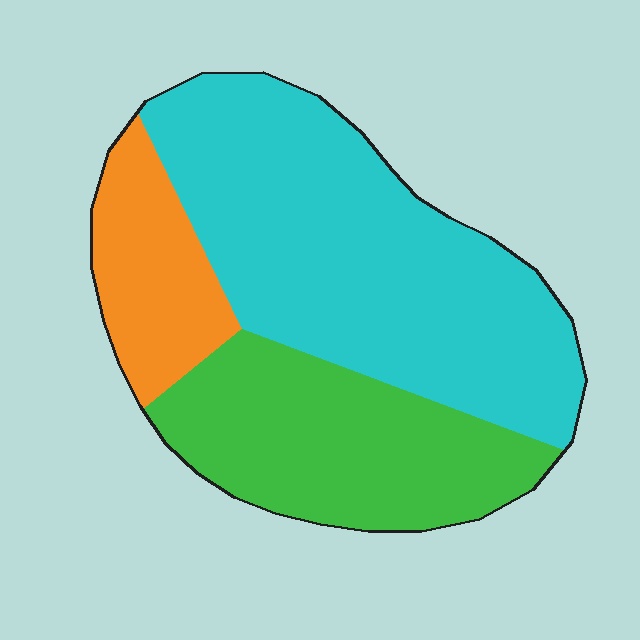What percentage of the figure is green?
Green covers about 30% of the figure.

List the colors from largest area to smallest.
From largest to smallest: cyan, green, orange.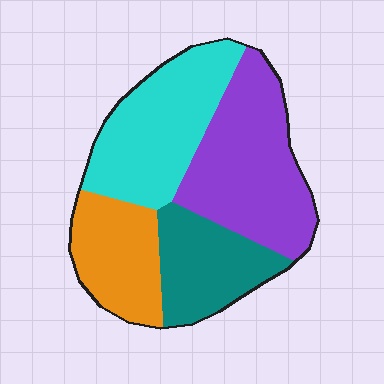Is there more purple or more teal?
Purple.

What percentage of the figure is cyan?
Cyan takes up about one quarter (1/4) of the figure.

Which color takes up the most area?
Purple, at roughly 35%.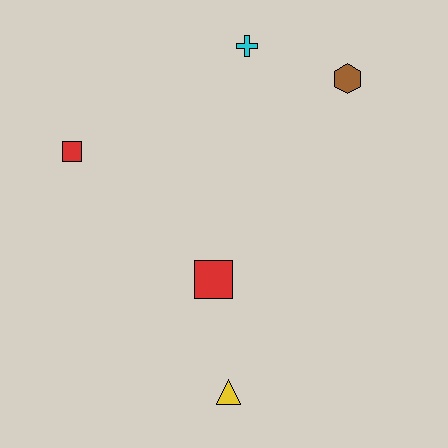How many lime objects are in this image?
There are no lime objects.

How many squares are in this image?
There are 2 squares.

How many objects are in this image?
There are 5 objects.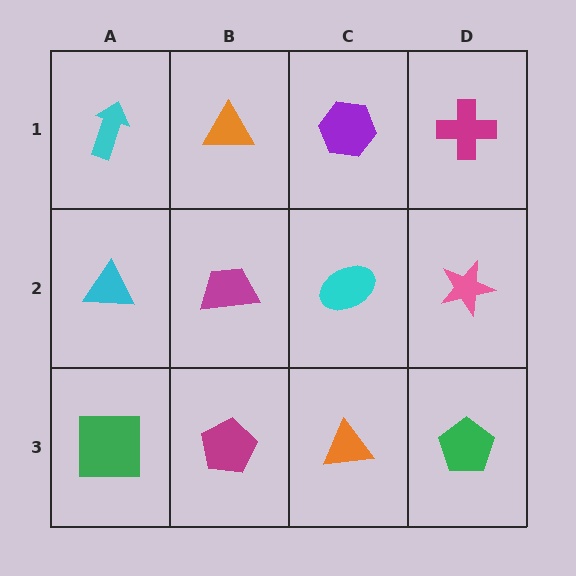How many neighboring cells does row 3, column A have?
2.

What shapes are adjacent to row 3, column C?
A cyan ellipse (row 2, column C), a magenta pentagon (row 3, column B), a green pentagon (row 3, column D).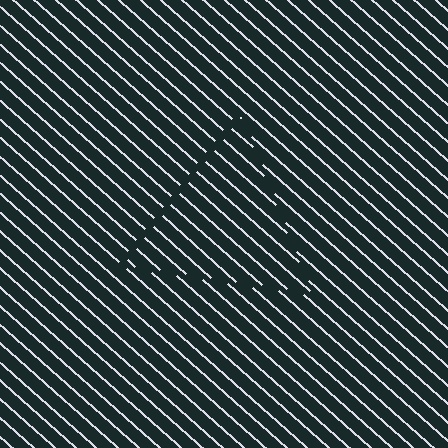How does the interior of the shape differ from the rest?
The interior of the shape contains the same grating, shifted by half a period — the contour is defined by the phase discontinuity where line-ends from the inner and outer gratings abut.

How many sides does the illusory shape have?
3 sides — the line-ends trace a triangle.